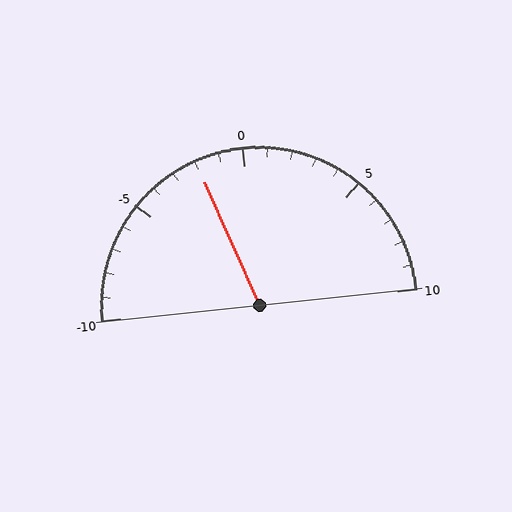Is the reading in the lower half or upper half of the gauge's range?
The reading is in the lower half of the range (-10 to 10).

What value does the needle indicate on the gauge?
The needle indicates approximately -2.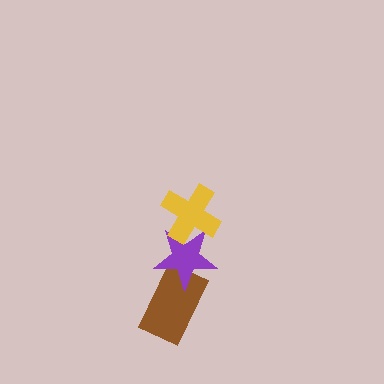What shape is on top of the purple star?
The yellow cross is on top of the purple star.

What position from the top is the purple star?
The purple star is 2nd from the top.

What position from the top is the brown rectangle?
The brown rectangle is 3rd from the top.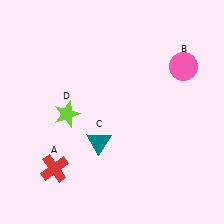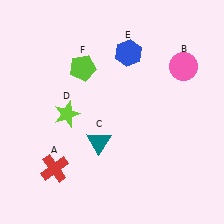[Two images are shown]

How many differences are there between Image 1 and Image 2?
There are 2 differences between the two images.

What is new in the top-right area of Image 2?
A blue hexagon (E) was added in the top-right area of Image 2.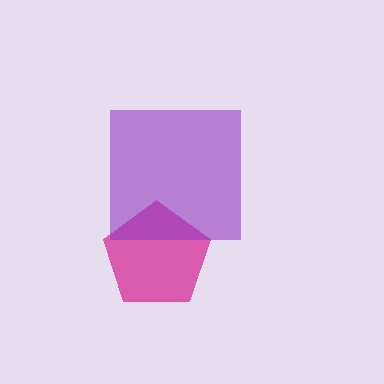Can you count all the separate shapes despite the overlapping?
Yes, there are 2 separate shapes.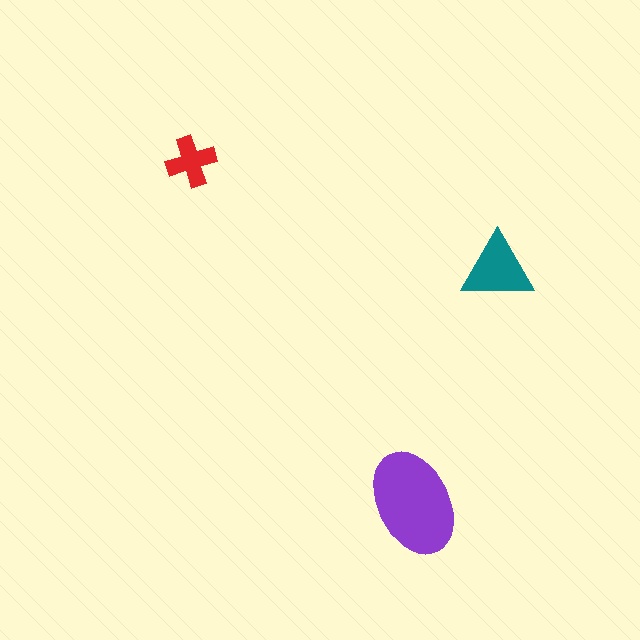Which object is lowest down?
The purple ellipse is bottommost.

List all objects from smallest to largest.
The red cross, the teal triangle, the purple ellipse.